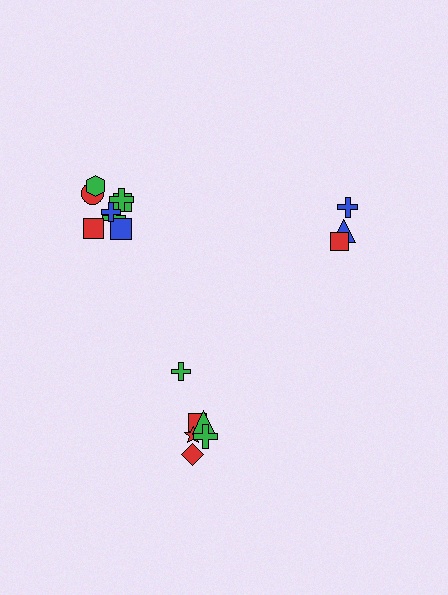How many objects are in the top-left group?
There are 8 objects.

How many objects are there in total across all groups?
There are 17 objects.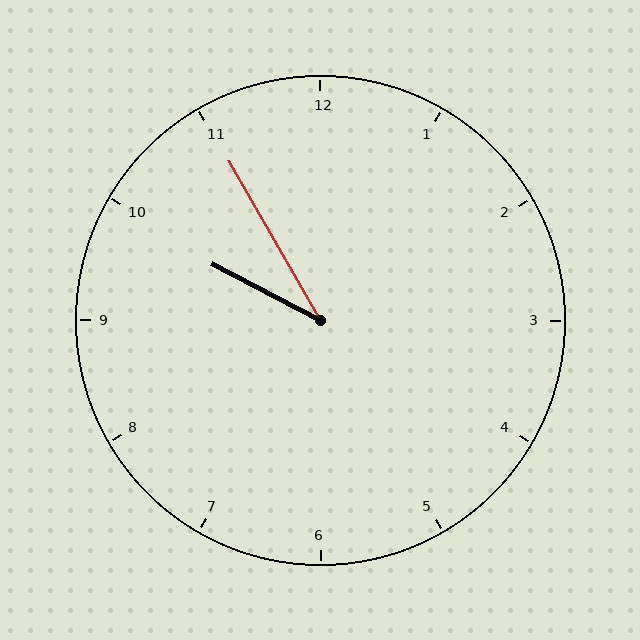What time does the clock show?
9:55.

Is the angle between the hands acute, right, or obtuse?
It is acute.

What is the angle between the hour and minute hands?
Approximately 32 degrees.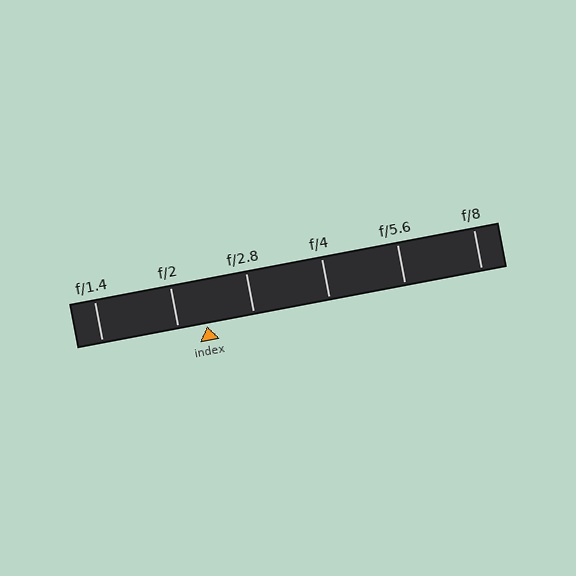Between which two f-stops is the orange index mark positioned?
The index mark is between f/2 and f/2.8.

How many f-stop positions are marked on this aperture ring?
There are 6 f-stop positions marked.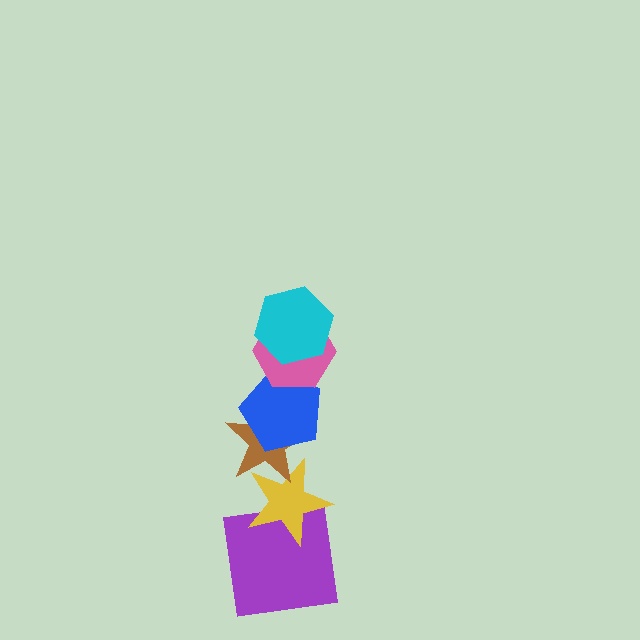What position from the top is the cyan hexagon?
The cyan hexagon is 1st from the top.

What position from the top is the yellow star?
The yellow star is 5th from the top.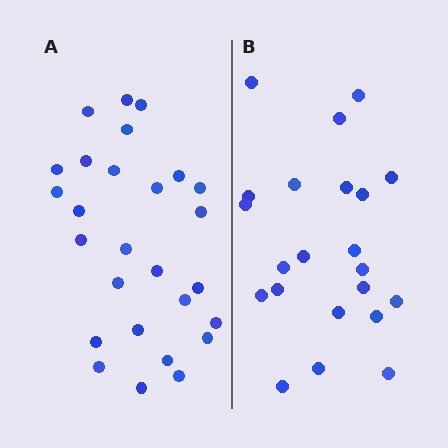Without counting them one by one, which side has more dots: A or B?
Region A (the left region) has more dots.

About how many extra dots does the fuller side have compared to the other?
Region A has about 5 more dots than region B.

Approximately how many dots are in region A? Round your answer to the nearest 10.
About 30 dots. (The exact count is 27, which rounds to 30.)